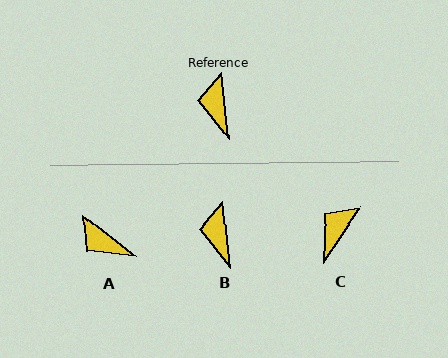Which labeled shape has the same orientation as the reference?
B.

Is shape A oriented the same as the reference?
No, it is off by about 46 degrees.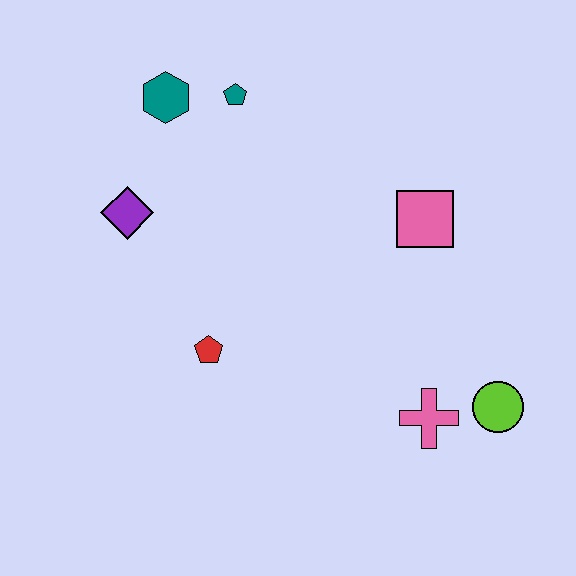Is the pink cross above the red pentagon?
No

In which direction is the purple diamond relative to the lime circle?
The purple diamond is to the left of the lime circle.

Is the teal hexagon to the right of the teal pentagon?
No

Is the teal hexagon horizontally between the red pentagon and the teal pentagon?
No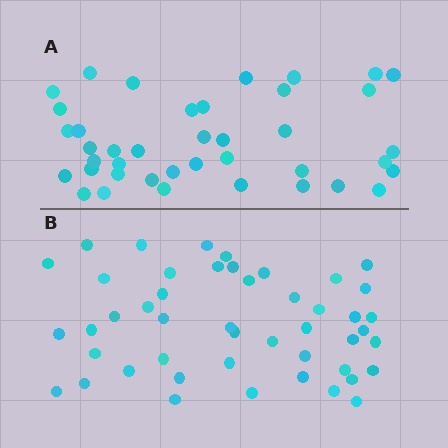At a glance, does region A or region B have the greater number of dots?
Region B (the bottom region) has more dots.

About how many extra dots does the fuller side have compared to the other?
Region B has roughly 8 or so more dots than region A.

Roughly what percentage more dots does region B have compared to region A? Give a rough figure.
About 20% more.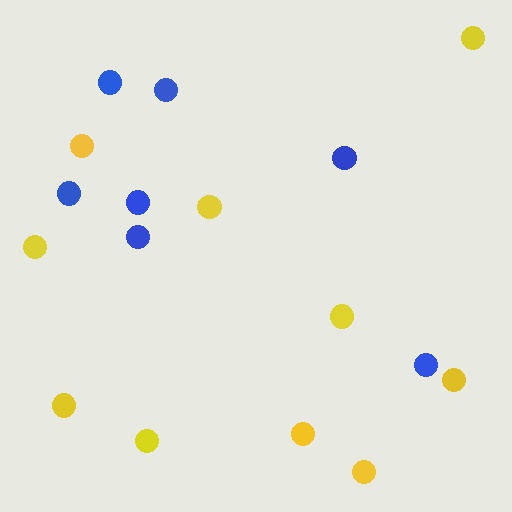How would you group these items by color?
There are 2 groups: one group of blue circles (7) and one group of yellow circles (10).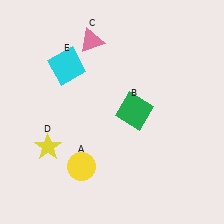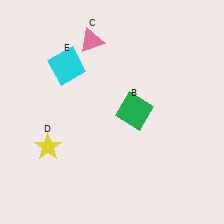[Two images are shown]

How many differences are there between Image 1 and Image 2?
There is 1 difference between the two images.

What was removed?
The yellow circle (A) was removed in Image 2.